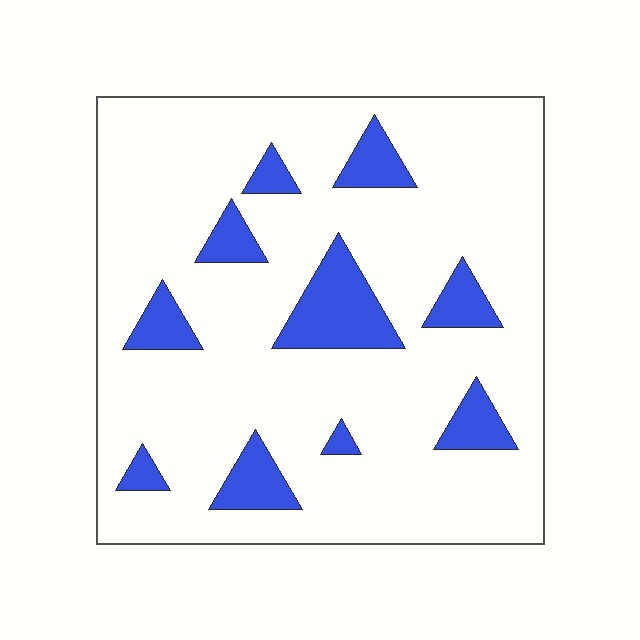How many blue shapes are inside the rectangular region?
10.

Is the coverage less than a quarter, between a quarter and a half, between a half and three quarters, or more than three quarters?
Less than a quarter.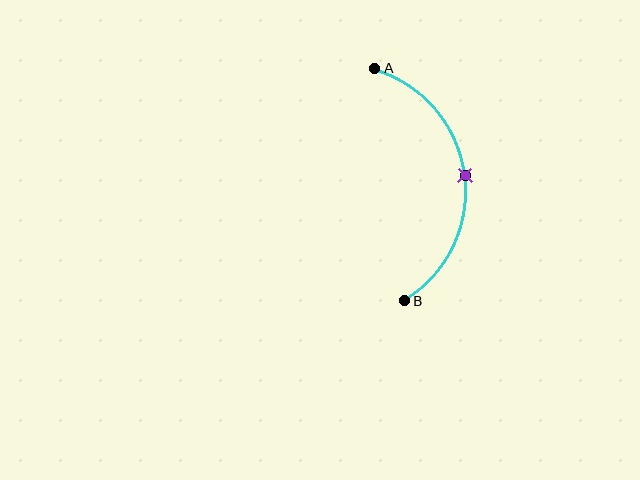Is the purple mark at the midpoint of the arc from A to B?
Yes. The purple mark lies on the arc at equal arc-length from both A and B — it is the arc midpoint.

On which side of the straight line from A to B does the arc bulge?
The arc bulges to the right of the straight line connecting A and B.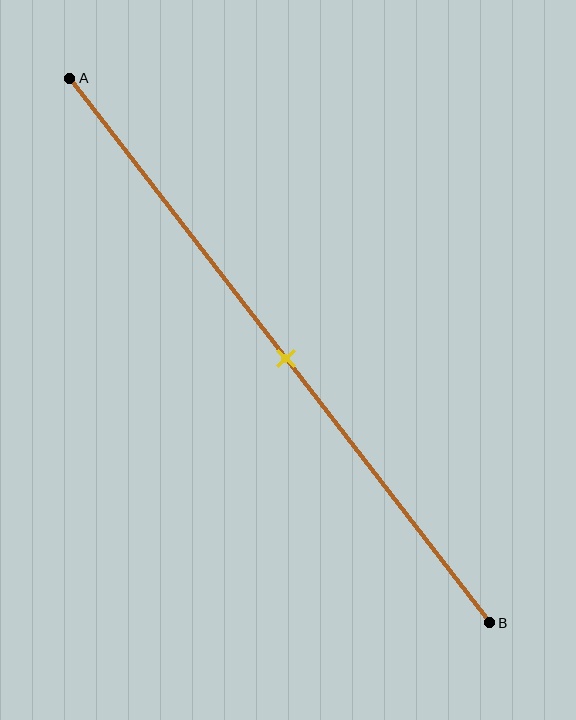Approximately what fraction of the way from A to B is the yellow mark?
The yellow mark is approximately 50% of the way from A to B.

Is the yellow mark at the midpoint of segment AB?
Yes, the mark is approximately at the midpoint.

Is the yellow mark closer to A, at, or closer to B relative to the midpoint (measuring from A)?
The yellow mark is approximately at the midpoint of segment AB.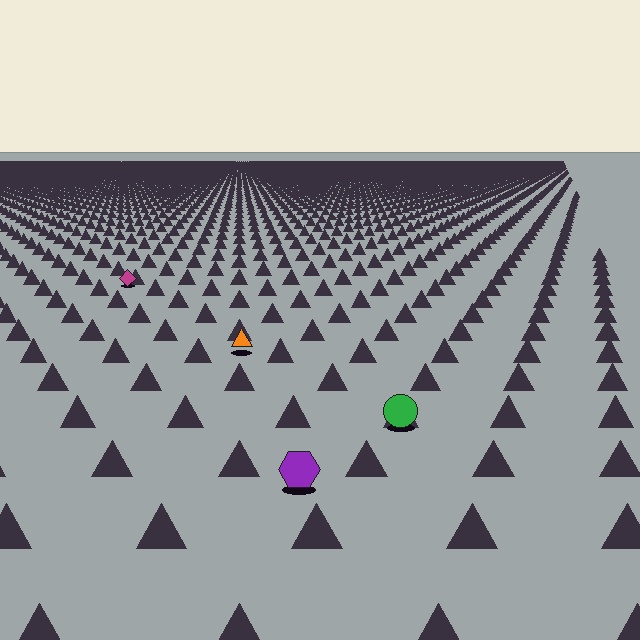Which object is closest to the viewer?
The purple hexagon is closest. The texture marks near it are larger and more spread out.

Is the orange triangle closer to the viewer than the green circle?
No. The green circle is closer — you can tell from the texture gradient: the ground texture is coarser near it.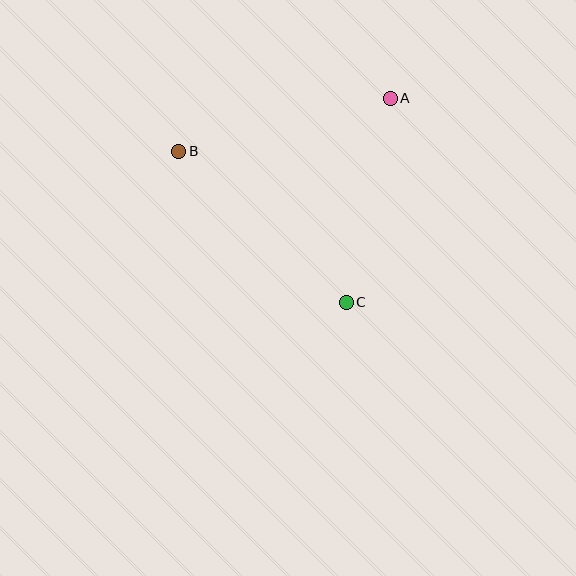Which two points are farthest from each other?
Points B and C are farthest from each other.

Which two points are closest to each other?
Points A and C are closest to each other.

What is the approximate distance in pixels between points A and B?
The distance between A and B is approximately 218 pixels.